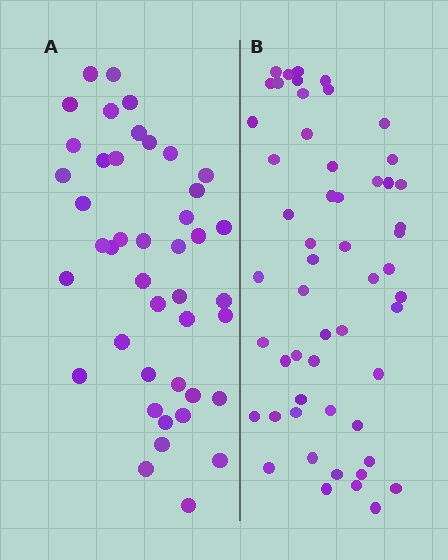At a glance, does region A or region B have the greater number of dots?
Region B (the right region) has more dots.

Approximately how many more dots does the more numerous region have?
Region B has roughly 12 or so more dots than region A.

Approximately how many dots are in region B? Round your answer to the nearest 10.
About 50 dots. (The exact count is 54, which rounds to 50.)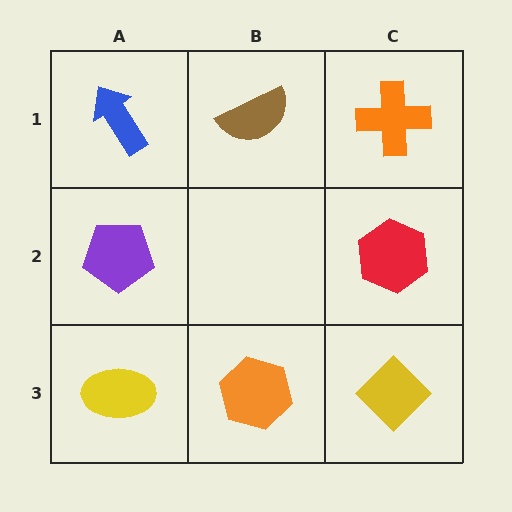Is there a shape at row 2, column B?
No, that cell is empty.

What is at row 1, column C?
An orange cross.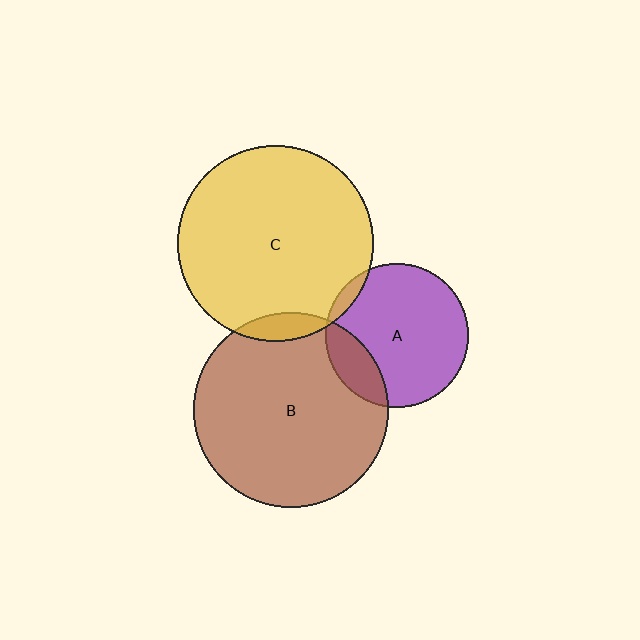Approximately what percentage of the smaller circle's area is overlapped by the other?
Approximately 5%.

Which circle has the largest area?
Circle C (yellow).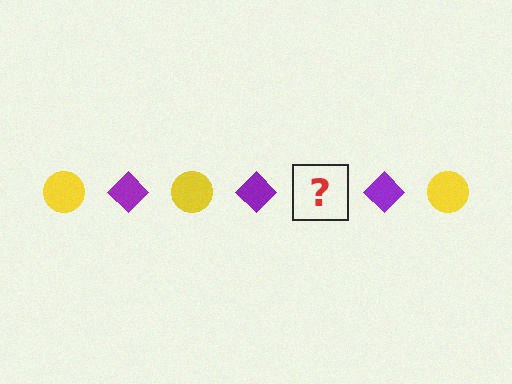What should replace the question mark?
The question mark should be replaced with a yellow circle.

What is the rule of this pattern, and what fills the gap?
The rule is that the pattern alternates between yellow circle and purple diamond. The gap should be filled with a yellow circle.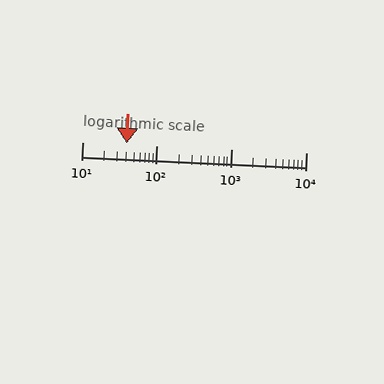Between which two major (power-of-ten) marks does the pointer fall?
The pointer is between 10 and 100.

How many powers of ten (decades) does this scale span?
The scale spans 3 decades, from 10 to 10000.